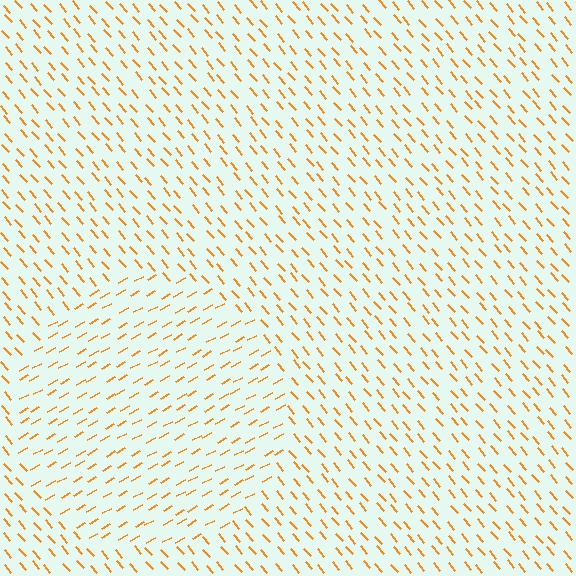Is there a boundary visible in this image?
Yes, there is a texture boundary formed by a change in line orientation.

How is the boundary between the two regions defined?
The boundary is defined purely by a change in line orientation (approximately 79 degrees difference). All lines are the same color and thickness.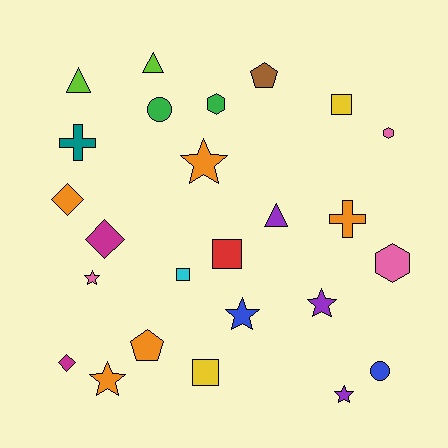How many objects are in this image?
There are 25 objects.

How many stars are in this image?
There are 6 stars.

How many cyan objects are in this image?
There is 1 cyan object.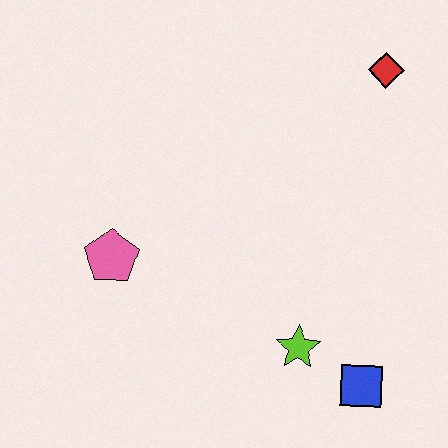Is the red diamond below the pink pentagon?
No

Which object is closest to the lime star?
The blue square is closest to the lime star.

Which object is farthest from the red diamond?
The pink pentagon is farthest from the red diamond.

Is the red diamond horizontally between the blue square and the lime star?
No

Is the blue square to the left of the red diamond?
Yes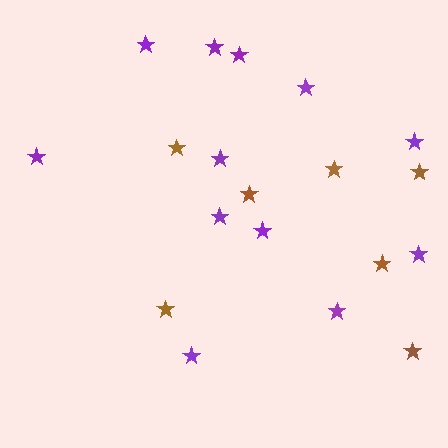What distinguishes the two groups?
There are 2 groups: one group of purple stars (12) and one group of brown stars (7).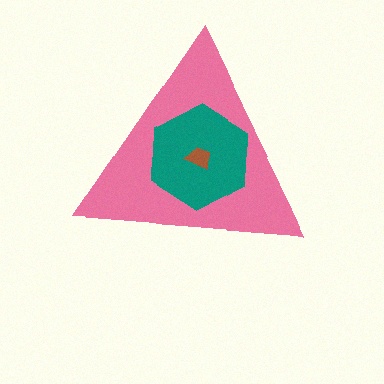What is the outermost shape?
The pink triangle.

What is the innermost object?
The brown trapezoid.